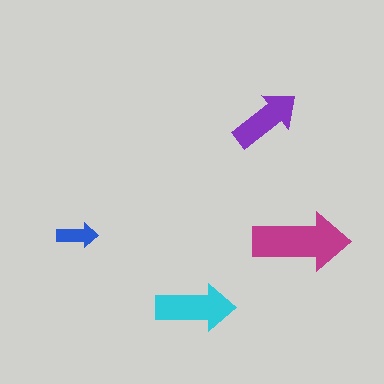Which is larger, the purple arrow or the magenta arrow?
The magenta one.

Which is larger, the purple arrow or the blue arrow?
The purple one.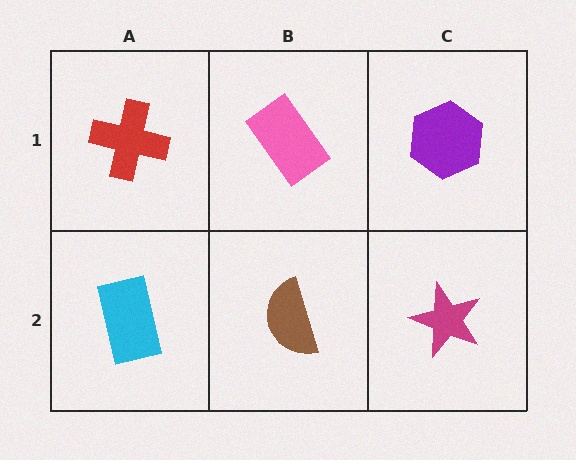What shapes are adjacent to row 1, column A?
A cyan rectangle (row 2, column A), a pink rectangle (row 1, column B).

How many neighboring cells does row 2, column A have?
2.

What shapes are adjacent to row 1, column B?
A brown semicircle (row 2, column B), a red cross (row 1, column A), a purple hexagon (row 1, column C).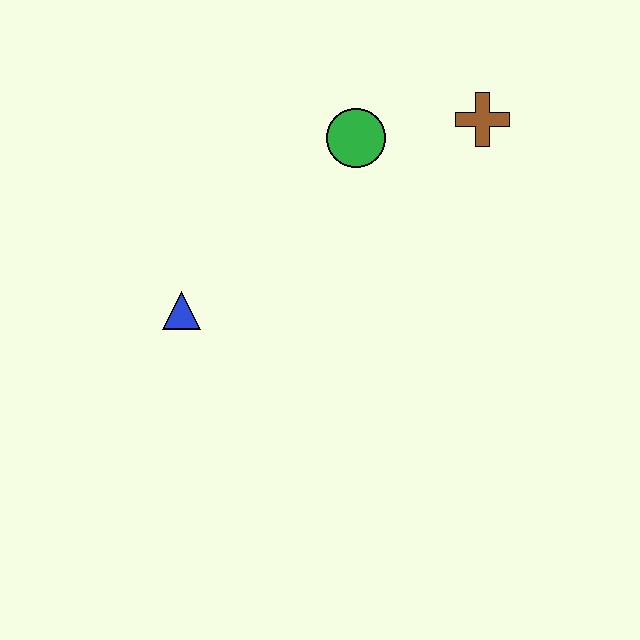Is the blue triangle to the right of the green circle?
No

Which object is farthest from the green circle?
The blue triangle is farthest from the green circle.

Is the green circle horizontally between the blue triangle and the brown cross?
Yes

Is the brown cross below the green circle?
No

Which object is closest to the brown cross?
The green circle is closest to the brown cross.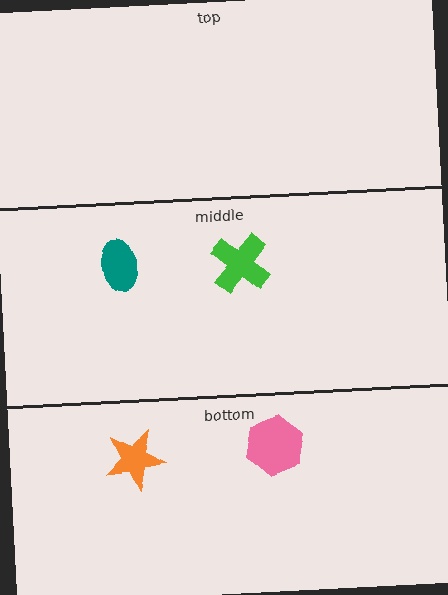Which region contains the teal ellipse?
The middle region.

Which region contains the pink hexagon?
The bottom region.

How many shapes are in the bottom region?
2.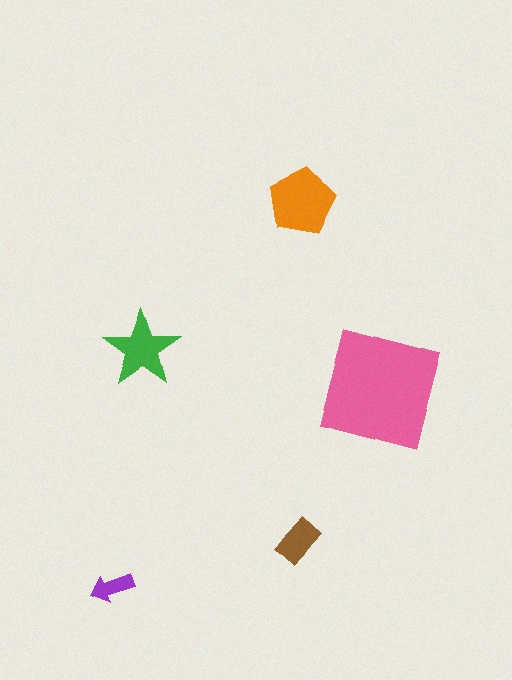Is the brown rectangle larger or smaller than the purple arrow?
Larger.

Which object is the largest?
The pink square.